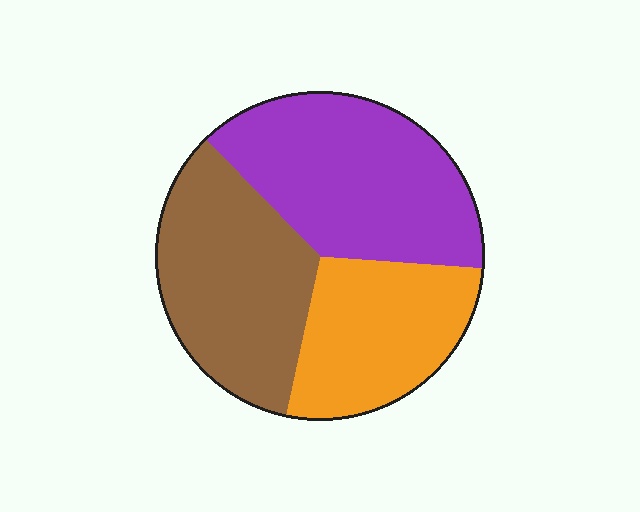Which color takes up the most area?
Purple, at roughly 40%.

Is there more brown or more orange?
Brown.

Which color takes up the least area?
Orange, at roughly 25%.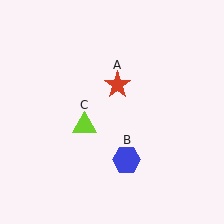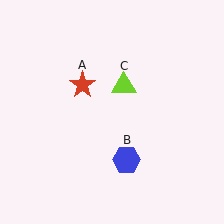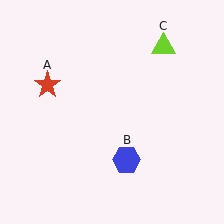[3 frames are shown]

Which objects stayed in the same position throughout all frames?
Blue hexagon (object B) remained stationary.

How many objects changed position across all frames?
2 objects changed position: red star (object A), lime triangle (object C).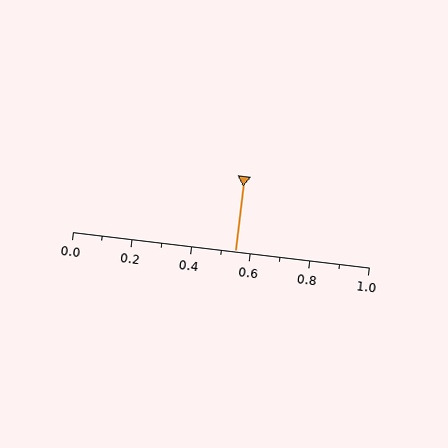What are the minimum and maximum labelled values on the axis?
The axis runs from 0.0 to 1.0.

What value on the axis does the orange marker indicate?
The marker indicates approximately 0.55.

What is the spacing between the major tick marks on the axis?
The major ticks are spaced 0.2 apart.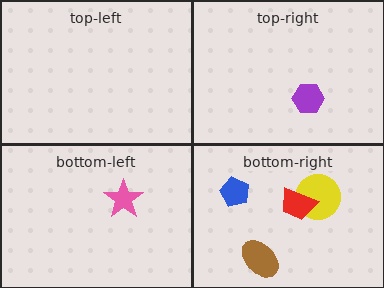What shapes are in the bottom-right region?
The blue pentagon, the yellow circle, the red trapezoid, the brown ellipse.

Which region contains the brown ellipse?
The bottom-right region.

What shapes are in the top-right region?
The purple hexagon.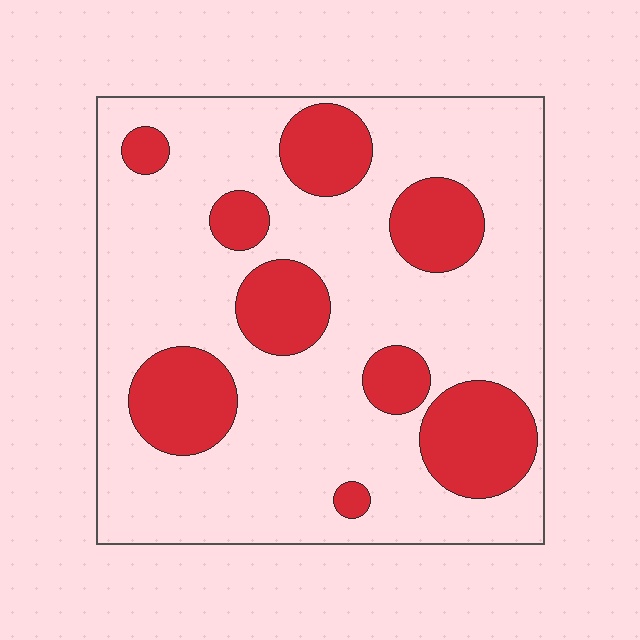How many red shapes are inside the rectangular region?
9.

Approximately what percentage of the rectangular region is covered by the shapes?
Approximately 25%.